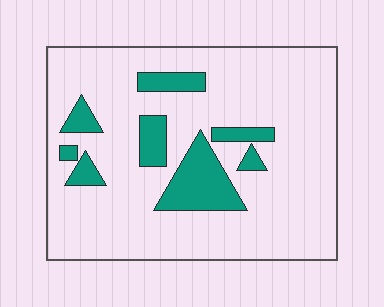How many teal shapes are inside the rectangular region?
8.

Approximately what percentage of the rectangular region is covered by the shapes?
Approximately 15%.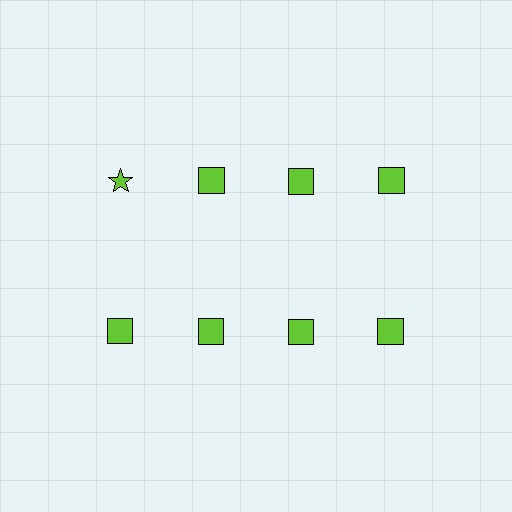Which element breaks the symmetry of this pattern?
The lime star in the top row, leftmost column breaks the symmetry. All other shapes are lime squares.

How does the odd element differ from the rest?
It has a different shape: star instead of square.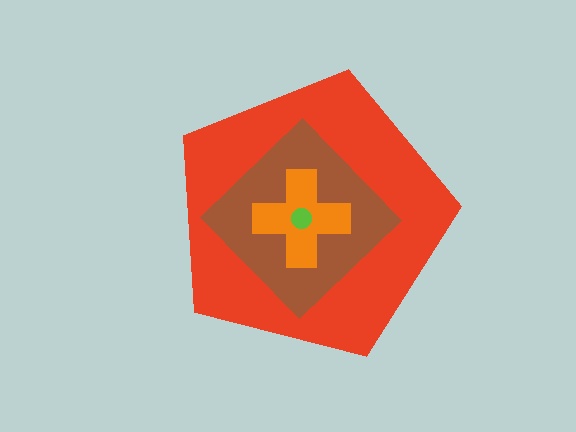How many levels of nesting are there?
4.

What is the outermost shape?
The red pentagon.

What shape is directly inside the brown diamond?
The orange cross.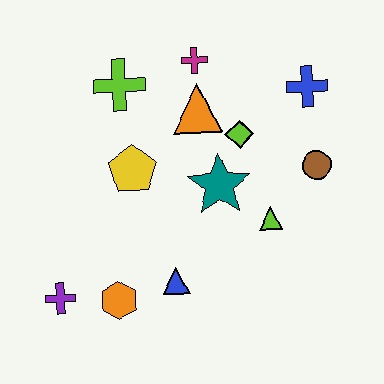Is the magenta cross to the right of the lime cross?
Yes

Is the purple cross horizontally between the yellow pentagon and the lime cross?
No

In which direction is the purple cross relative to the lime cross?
The purple cross is below the lime cross.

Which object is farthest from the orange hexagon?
The blue cross is farthest from the orange hexagon.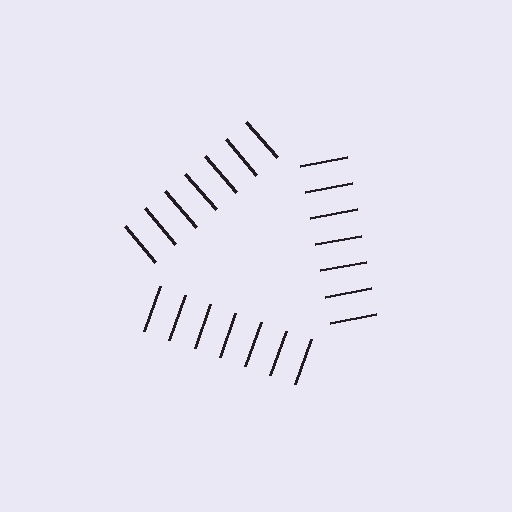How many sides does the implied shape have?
3 sides — the line-ends trace a triangle.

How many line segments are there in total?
21 — 7 along each of the 3 edges.